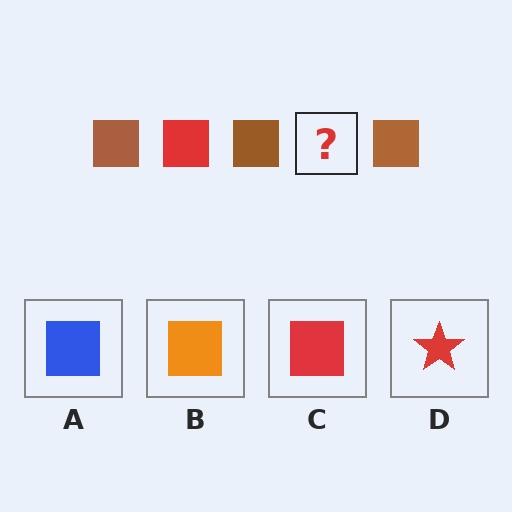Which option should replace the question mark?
Option C.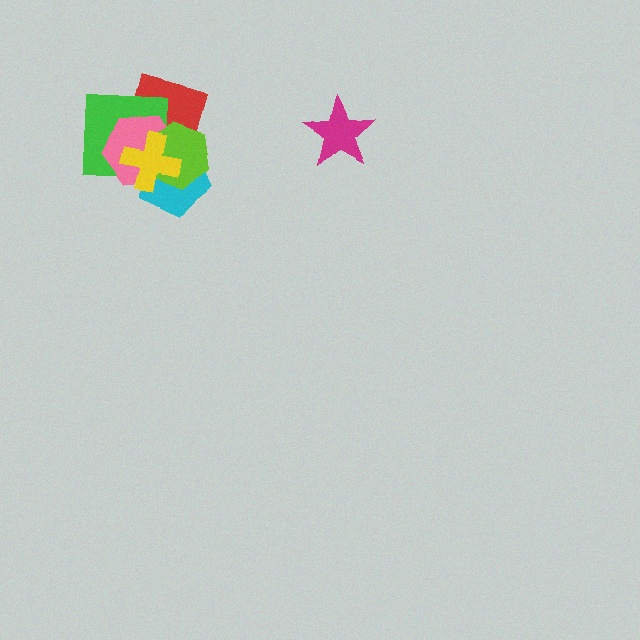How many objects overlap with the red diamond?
5 objects overlap with the red diamond.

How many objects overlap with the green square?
5 objects overlap with the green square.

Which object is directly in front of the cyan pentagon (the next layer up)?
The lime hexagon is directly in front of the cyan pentagon.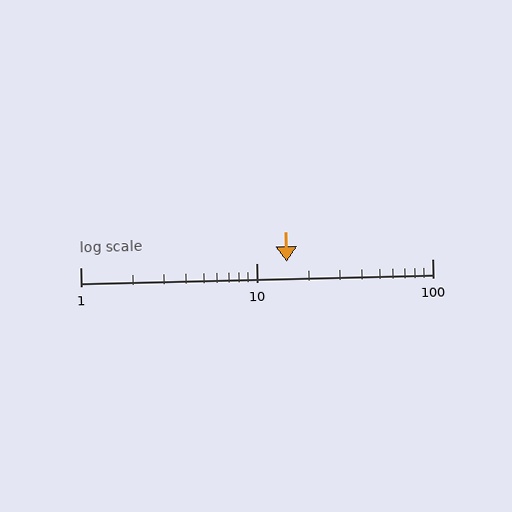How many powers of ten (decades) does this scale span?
The scale spans 2 decades, from 1 to 100.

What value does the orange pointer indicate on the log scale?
The pointer indicates approximately 15.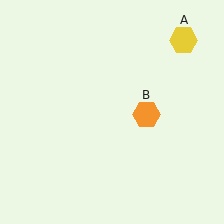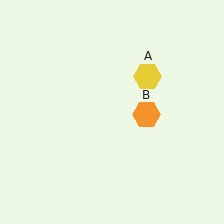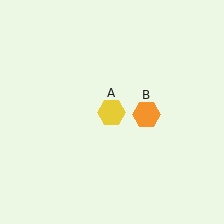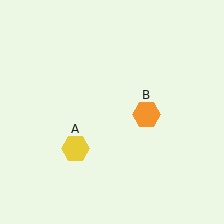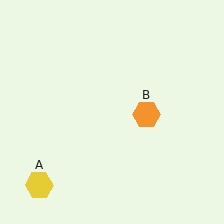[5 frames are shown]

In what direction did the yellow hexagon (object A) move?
The yellow hexagon (object A) moved down and to the left.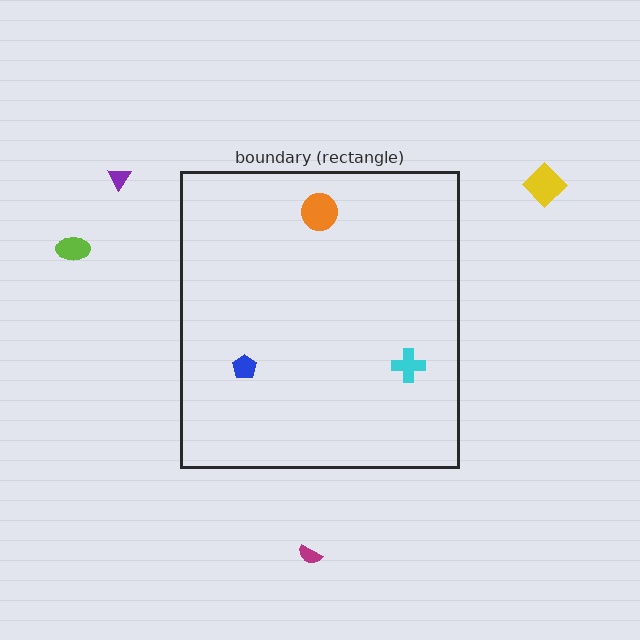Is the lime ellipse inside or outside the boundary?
Outside.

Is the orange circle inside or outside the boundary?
Inside.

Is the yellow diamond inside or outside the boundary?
Outside.